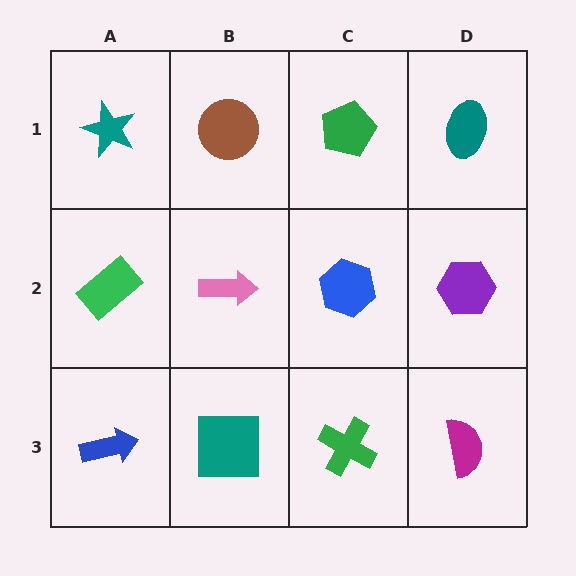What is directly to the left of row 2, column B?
A green rectangle.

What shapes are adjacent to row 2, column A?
A teal star (row 1, column A), a blue arrow (row 3, column A), a pink arrow (row 2, column B).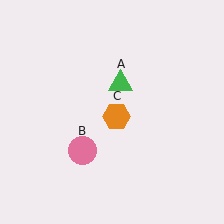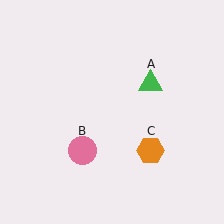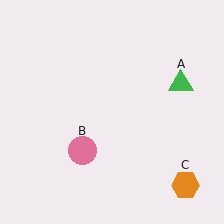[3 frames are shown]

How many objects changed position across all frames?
2 objects changed position: green triangle (object A), orange hexagon (object C).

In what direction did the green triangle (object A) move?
The green triangle (object A) moved right.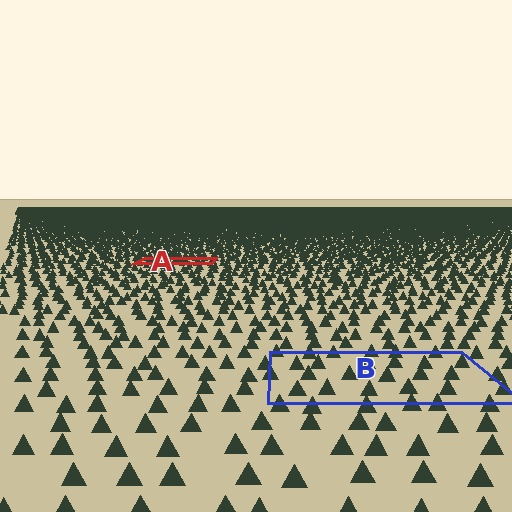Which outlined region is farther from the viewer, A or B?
Region A is farther from the viewer — the texture elements inside it appear smaller and more densely packed.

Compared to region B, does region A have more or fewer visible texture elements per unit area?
Region A has more texture elements per unit area — they are packed more densely because it is farther away.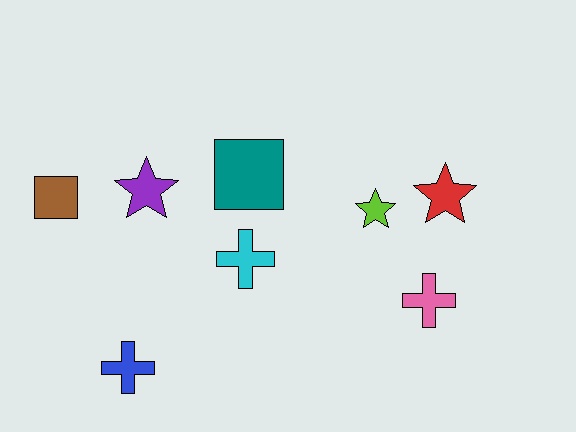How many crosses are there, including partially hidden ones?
There are 3 crosses.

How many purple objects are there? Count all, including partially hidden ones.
There is 1 purple object.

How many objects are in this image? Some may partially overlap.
There are 8 objects.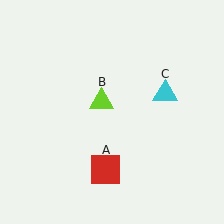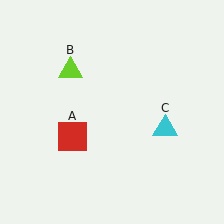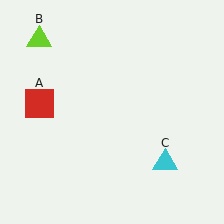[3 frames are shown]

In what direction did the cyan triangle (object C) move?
The cyan triangle (object C) moved down.